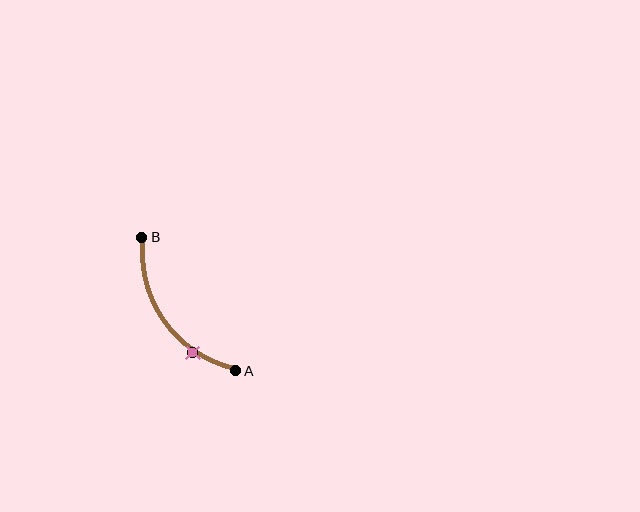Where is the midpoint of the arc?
The arc midpoint is the point on the curve farthest from the straight line joining A and B. It sits below and to the left of that line.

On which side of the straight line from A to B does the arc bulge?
The arc bulges below and to the left of the straight line connecting A and B.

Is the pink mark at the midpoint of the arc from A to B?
No. The pink mark lies on the arc but is closer to endpoint A. The arc midpoint would be at the point on the curve equidistant along the arc from both A and B.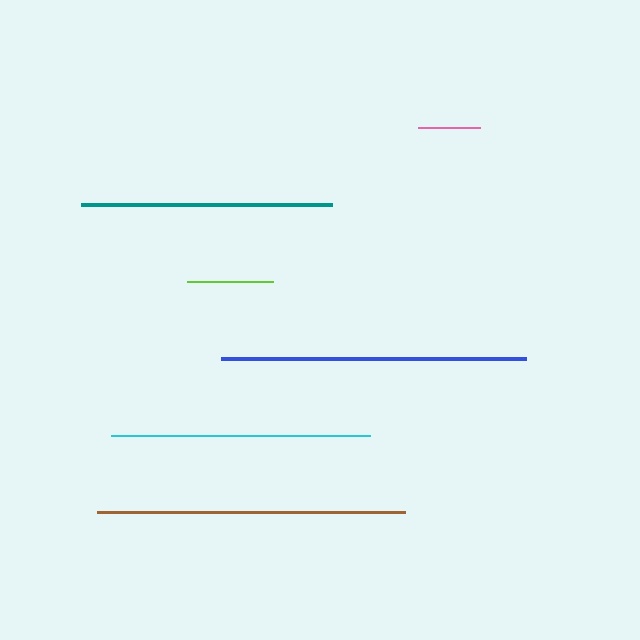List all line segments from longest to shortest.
From longest to shortest: brown, blue, cyan, teal, lime, pink.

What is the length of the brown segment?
The brown segment is approximately 308 pixels long.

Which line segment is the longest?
The brown line is the longest at approximately 308 pixels.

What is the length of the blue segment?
The blue segment is approximately 306 pixels long.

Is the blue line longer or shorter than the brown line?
The brown line is longer than the blue line.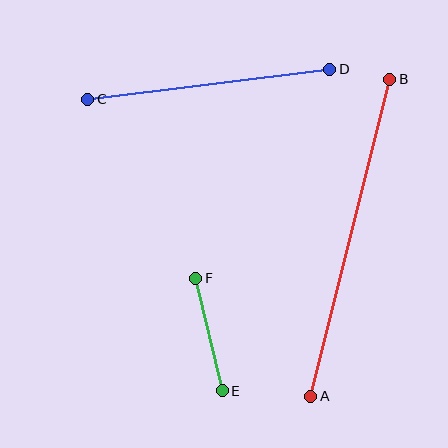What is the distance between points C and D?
The distance is approximately 244 pixels.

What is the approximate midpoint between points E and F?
The midpoint is at approximately (209, 334) pixels.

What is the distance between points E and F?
The distance is approximately 115 pixels.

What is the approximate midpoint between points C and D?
The midpoint is at approximately (209, 84) pixels.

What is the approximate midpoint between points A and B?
The midpoint is at approximately (350, 238) pixels.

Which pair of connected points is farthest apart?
Points A and B are farthest apart.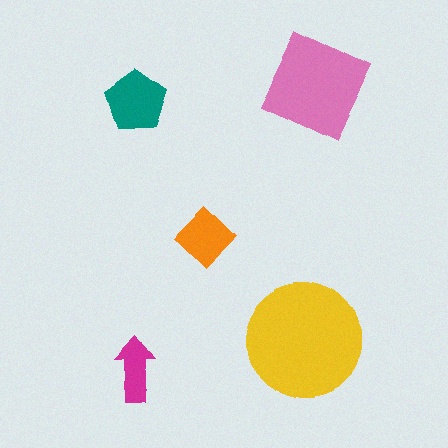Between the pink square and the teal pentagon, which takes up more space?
The pink square.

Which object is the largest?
The yellow circle.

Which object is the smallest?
The magenta arrow.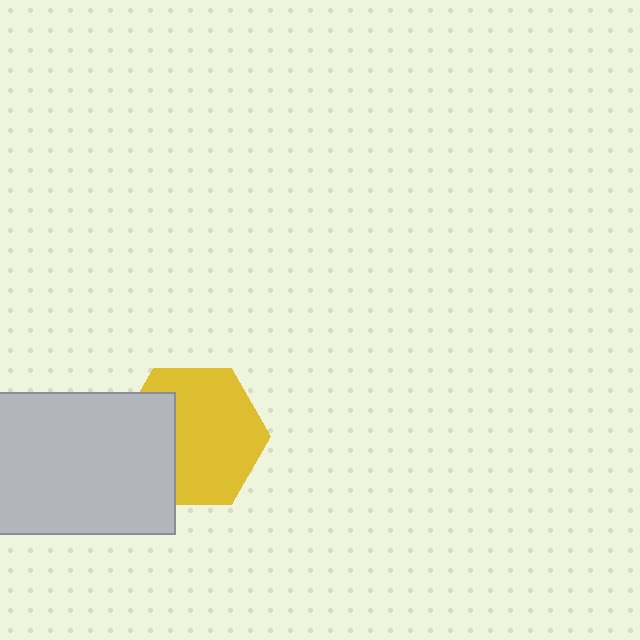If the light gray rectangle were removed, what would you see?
You would see the complete yellow hexagon.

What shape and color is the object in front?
The object in front is a light gray rectangle.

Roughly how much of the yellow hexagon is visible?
Most of it is visible (roughly 69%).